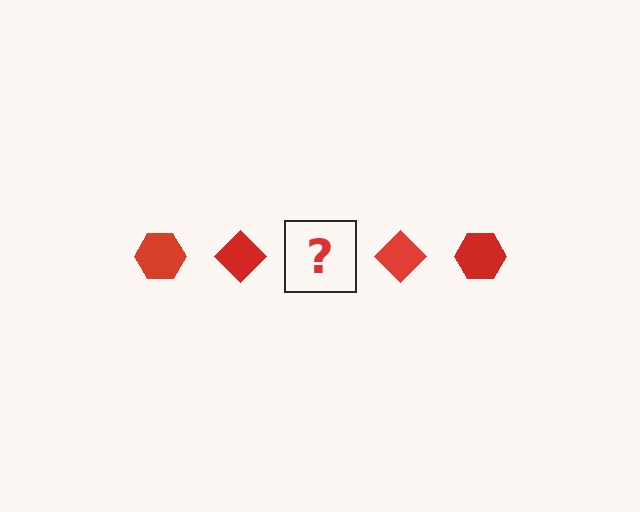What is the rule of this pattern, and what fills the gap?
The rule is that the pattern cycles through hexagon, diamond shapes in red. The gap should be filled with a red hexagon.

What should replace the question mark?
The question mark should be replaced with a red hexagon.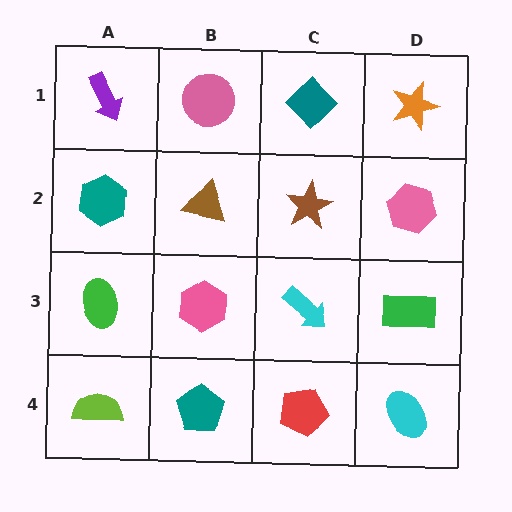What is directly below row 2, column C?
A cyan arrow.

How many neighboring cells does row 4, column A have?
2.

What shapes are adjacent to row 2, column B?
A pink circle (row 1, column B), a pink hexagon (row 3, column B), a teal hexagon (row 2, column A), a brown star (row 2, column C).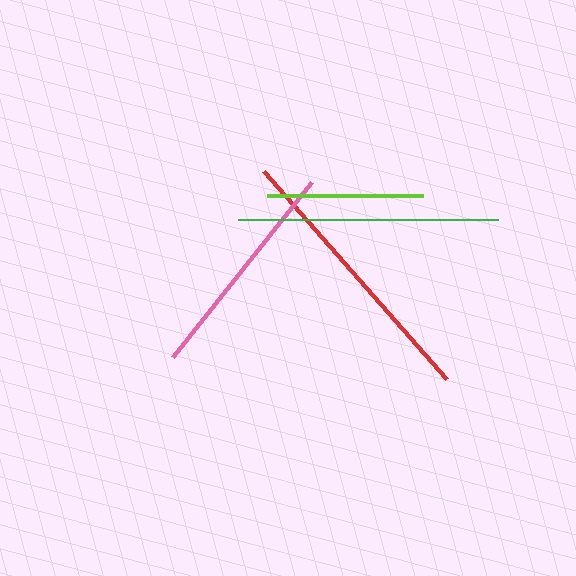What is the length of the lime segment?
The lime segment is approximately 156 pixels long.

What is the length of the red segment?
The red segment is approximately 277 pixels long.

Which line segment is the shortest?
The lime line is the shortest at approximately 156 pixels.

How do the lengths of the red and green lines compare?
The red and green lines are approximately the same length.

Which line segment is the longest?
The red line is the longest at approximately 277 pixels.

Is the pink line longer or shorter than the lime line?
The pink line is longer than the lime line.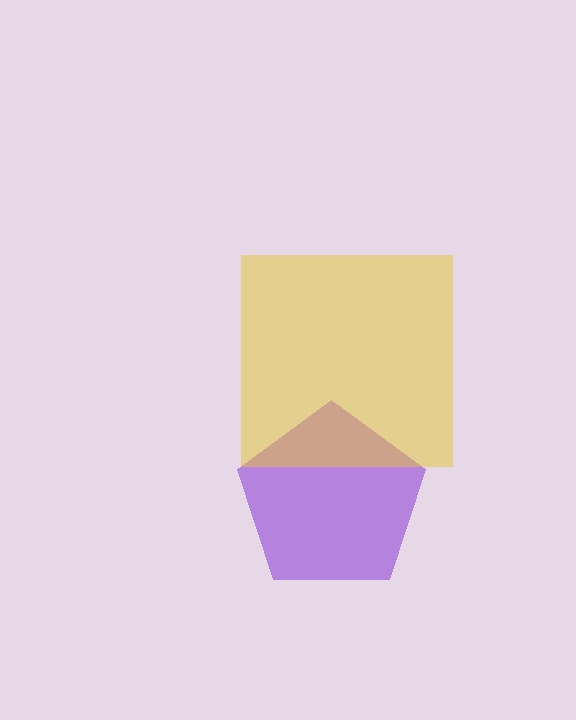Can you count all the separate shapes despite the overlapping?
Yes, there are 2 separate shapes.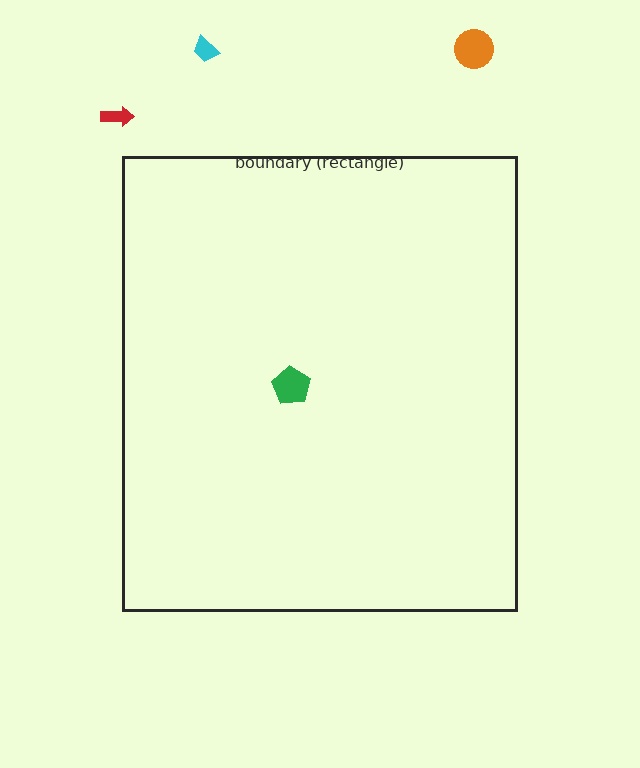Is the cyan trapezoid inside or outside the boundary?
Outside.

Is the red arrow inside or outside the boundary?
Outside.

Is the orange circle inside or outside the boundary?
Outside.